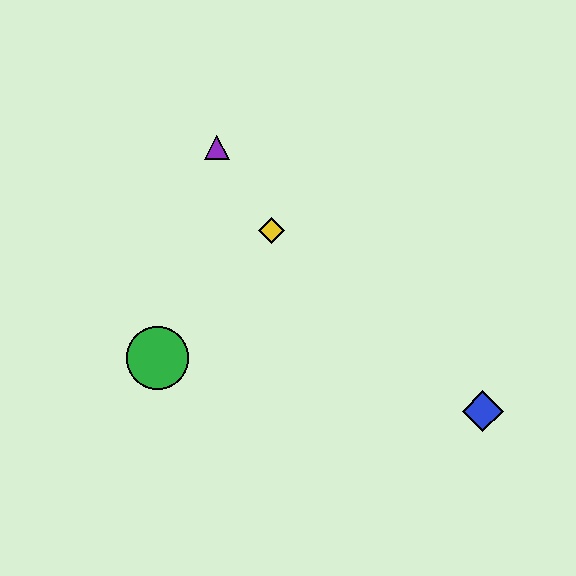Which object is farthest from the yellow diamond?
The blue diamond is farthest from the yellow diamond.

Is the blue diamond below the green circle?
Yes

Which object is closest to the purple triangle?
The yellow diamond is closest to the purple triangle.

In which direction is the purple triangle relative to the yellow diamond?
The purple triangle is above the yellow diamond.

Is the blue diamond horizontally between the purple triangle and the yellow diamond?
No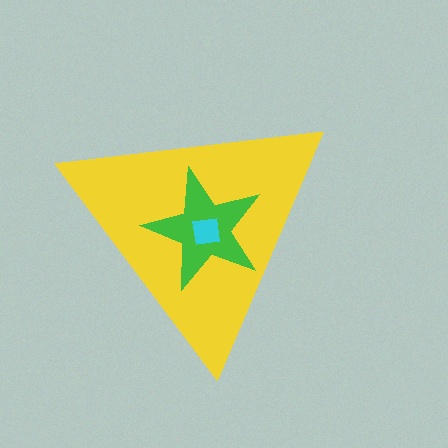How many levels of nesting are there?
3.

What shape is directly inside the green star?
The cyan square.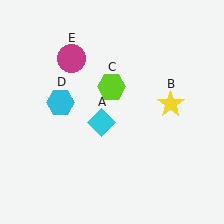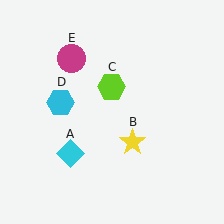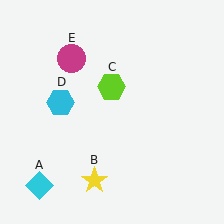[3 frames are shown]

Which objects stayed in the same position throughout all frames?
Lime hexagon (object C) and cyan hexagon (object D) and magenta circle (object E) remained stationary.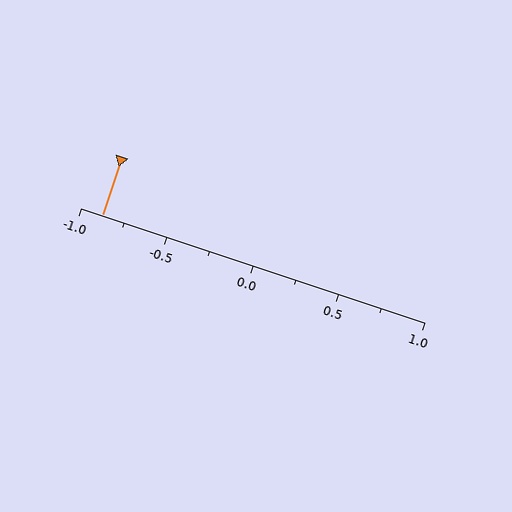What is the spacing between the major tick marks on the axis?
The major ticks are spaced 0.5 apart.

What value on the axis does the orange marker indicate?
The marker indicates approximately -0.88.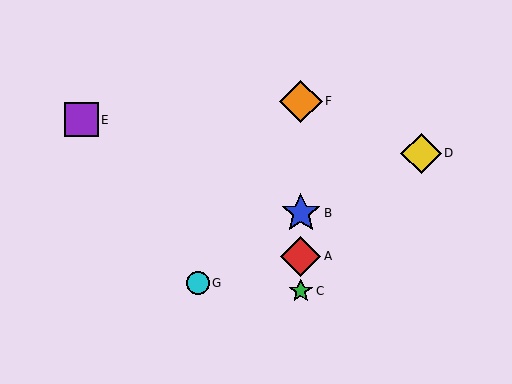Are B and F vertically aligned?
Yes, both are at x≈301.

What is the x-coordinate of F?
Object F is at x≈301.